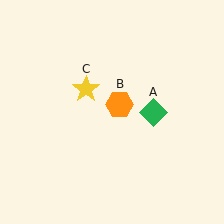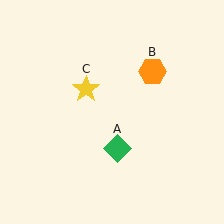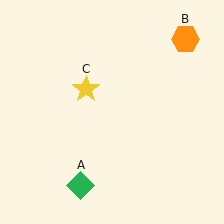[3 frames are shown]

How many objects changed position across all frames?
2 objects changed position: green diamond (object A), orange hexagon (object B).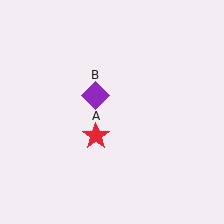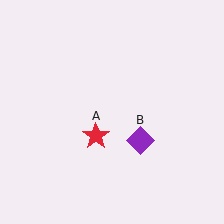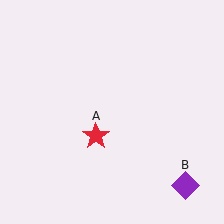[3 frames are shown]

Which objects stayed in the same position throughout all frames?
Red star (object A) remained stationary.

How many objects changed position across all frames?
1 object changed position: purple diamond (object B).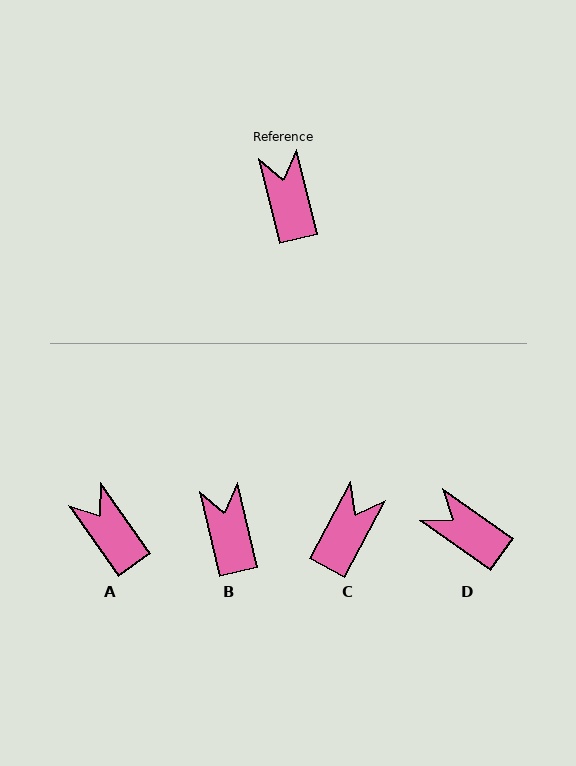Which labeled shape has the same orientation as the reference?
B.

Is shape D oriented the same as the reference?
No, it is off by about 40 degrees.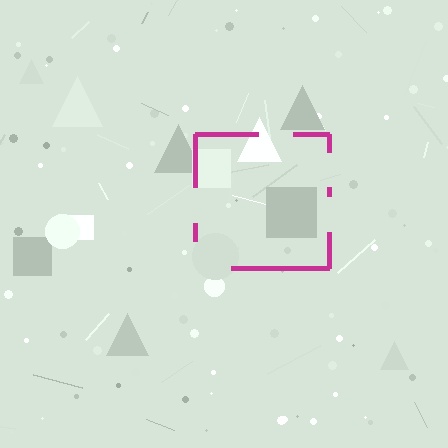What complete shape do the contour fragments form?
The contour fragments form a square.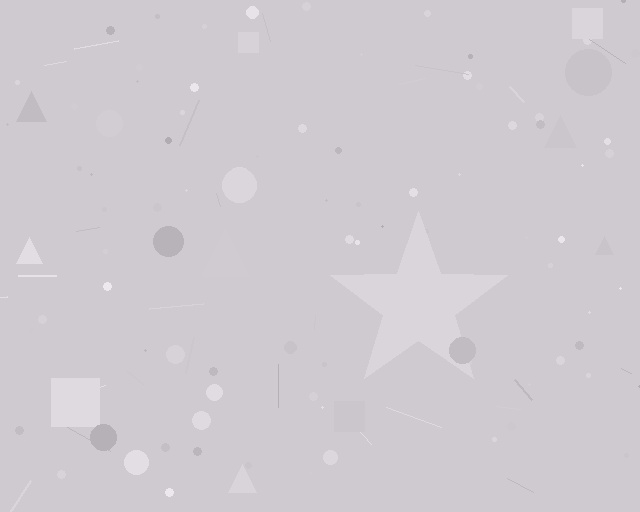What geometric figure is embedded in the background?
A star is embedded in the background.